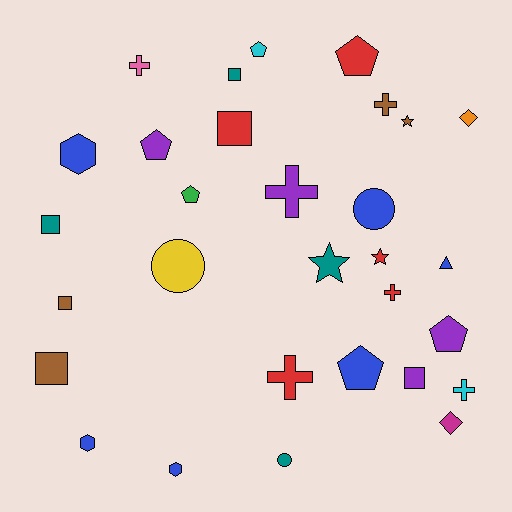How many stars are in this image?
There are 3 stars.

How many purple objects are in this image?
There are 4 purple objects.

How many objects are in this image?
There are 30 objects.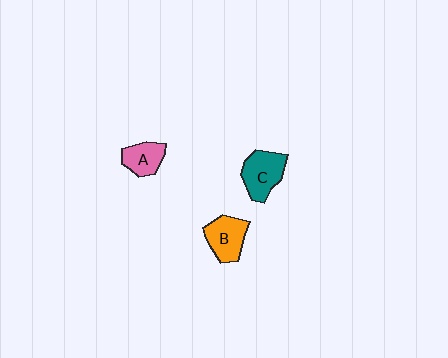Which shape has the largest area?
Shape C (teal).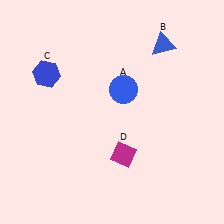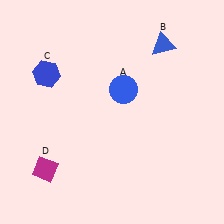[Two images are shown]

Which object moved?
The magenta diamond (D) moved left.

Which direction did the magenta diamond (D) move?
The magenta diamond (D) moved left.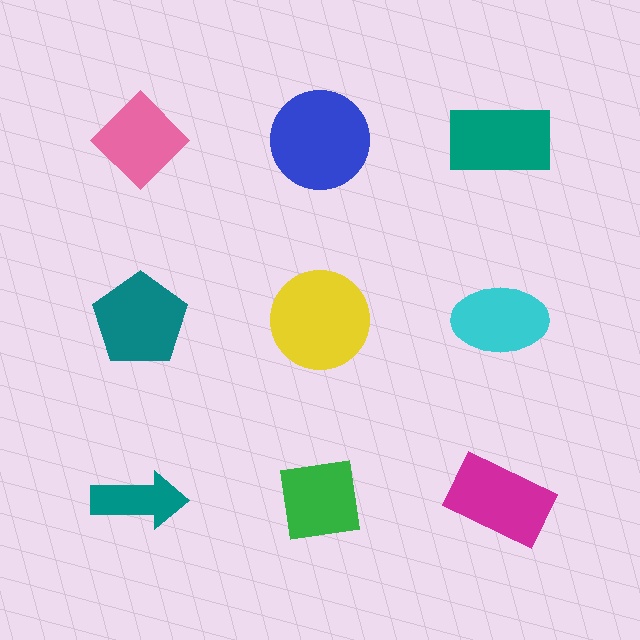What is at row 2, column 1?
A teal pentagon.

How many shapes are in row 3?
3 shapes.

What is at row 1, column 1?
A pink diamond.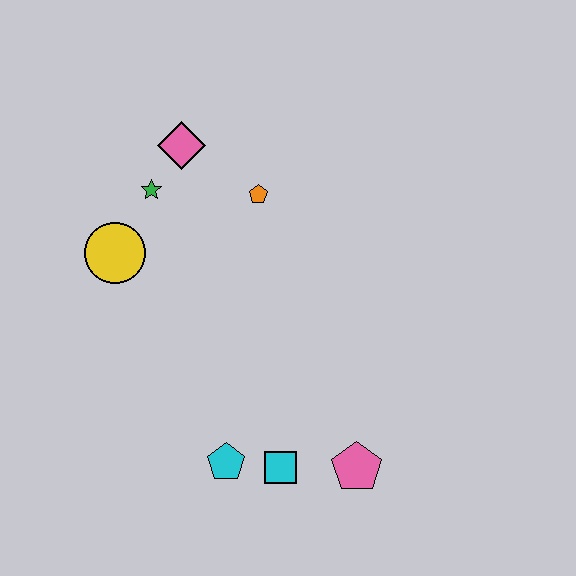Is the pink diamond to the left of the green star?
No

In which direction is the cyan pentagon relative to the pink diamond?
The cyan pentagon is below the pink diamond.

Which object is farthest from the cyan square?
The pink diamond is farthest from the cyan square.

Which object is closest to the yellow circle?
The green star is closest to the yellow circle.